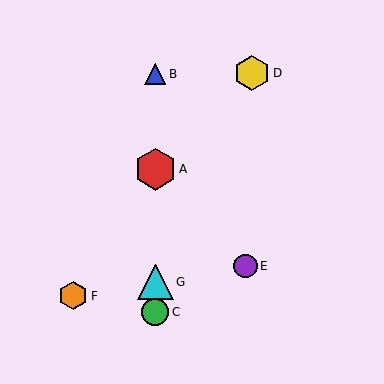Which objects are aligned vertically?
Objects A, B, C, G are aligned vertically.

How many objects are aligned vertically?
4 objects (A, B, C, G) are aligned vertically.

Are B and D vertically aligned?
No, B is at x≈155 and D is at x≈252.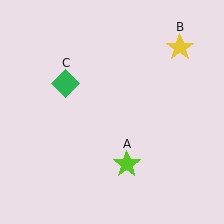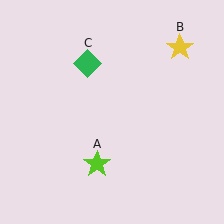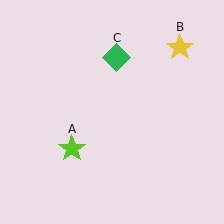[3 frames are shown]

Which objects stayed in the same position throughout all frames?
Yellow star (object B) remained stationary.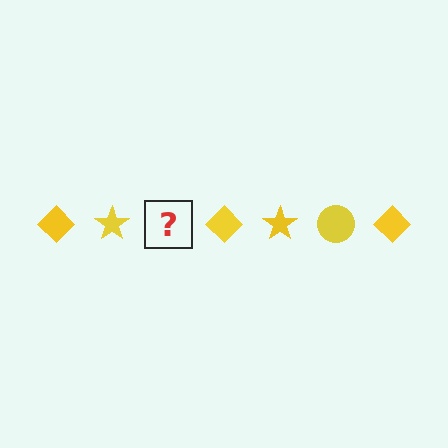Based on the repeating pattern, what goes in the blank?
The blank should be a yellow circle.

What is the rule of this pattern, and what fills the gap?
The rule is that the pattern cycles through diamond, star, circle shapes in yellow. The gap should be filled with a yellow circle.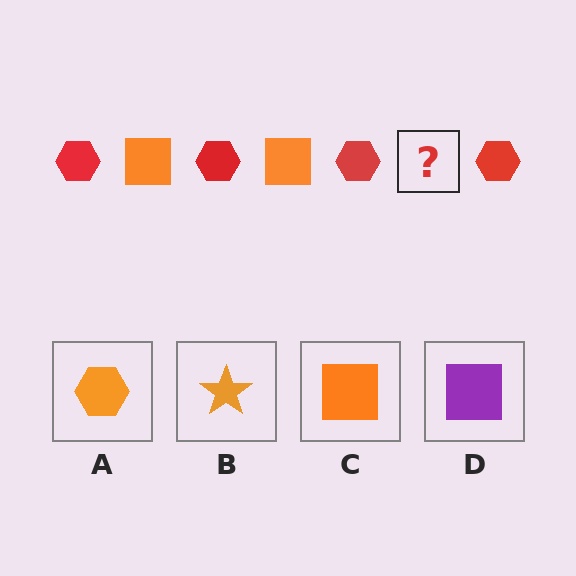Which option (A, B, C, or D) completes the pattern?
C.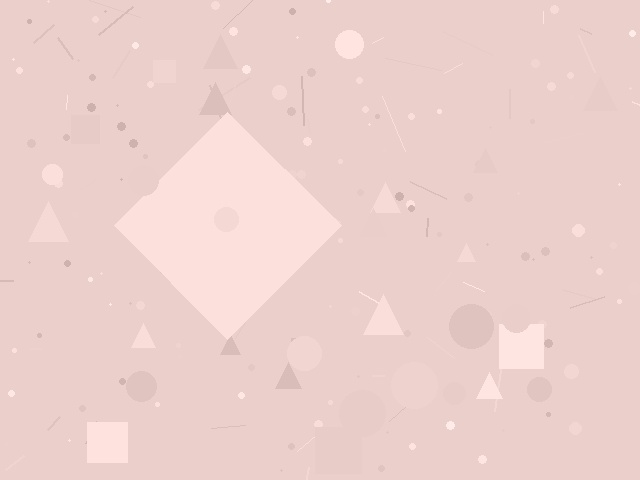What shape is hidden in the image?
A diamond is hidden in the image.